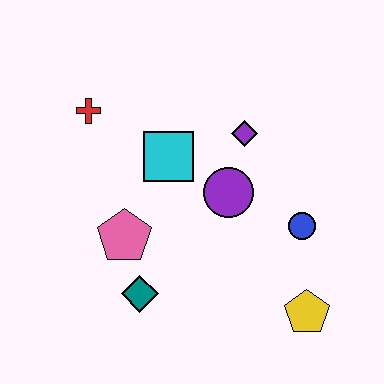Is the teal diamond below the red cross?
Yes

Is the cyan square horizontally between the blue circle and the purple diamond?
No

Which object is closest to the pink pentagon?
The teal diamond is closest to the pink pentagon.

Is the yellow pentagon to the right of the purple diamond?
Yes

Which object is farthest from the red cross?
The yellow pentagon is farthest from the red cross.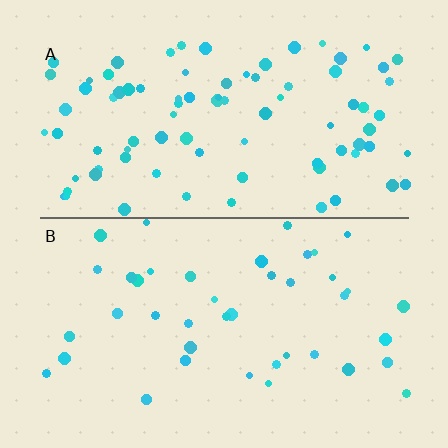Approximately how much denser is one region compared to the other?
Approximately 2.1× — region A over region B.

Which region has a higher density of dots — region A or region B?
A (the top).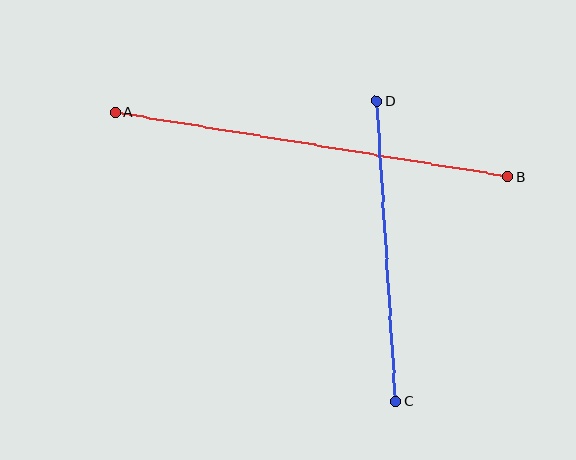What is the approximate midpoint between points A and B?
The midpoint is at approximately (311, 145) pixels.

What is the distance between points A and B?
The distance is approximately 398 pixels.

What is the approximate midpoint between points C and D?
The midpoint is at approximately (386, 251) pixels.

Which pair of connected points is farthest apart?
Points A and B are farthest apart.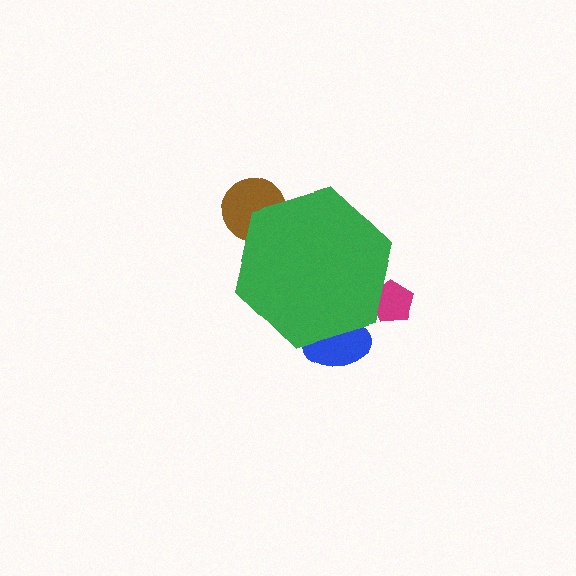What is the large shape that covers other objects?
A green hexagon.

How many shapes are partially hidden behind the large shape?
3 shapes are partially hidden.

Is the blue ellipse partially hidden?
Yes, the blue ellipse is partially hidden behind the green hexagon.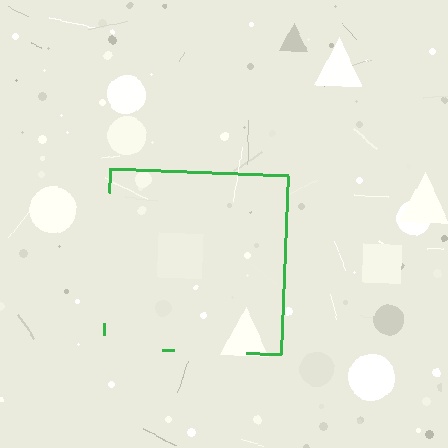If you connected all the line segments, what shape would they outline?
They would outline a square.